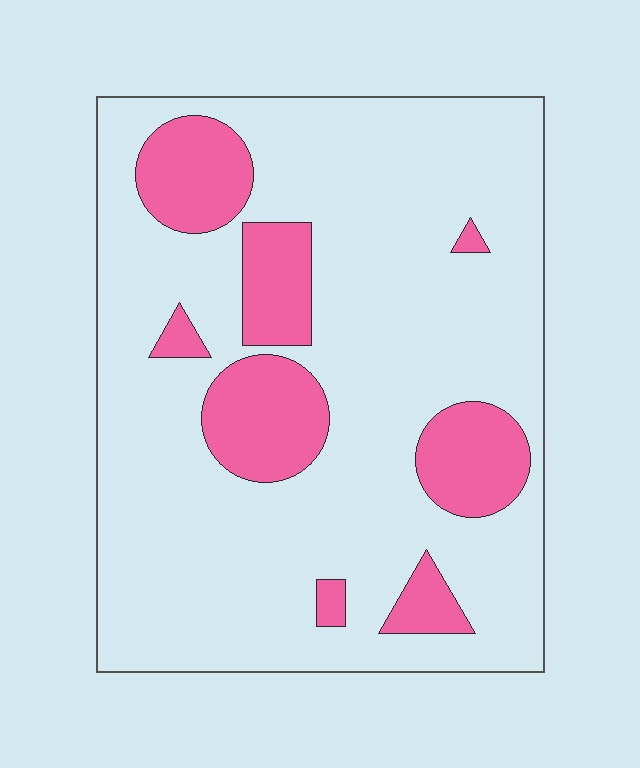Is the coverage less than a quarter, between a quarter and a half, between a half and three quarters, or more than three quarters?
Less than a quarter.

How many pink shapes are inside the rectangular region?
8.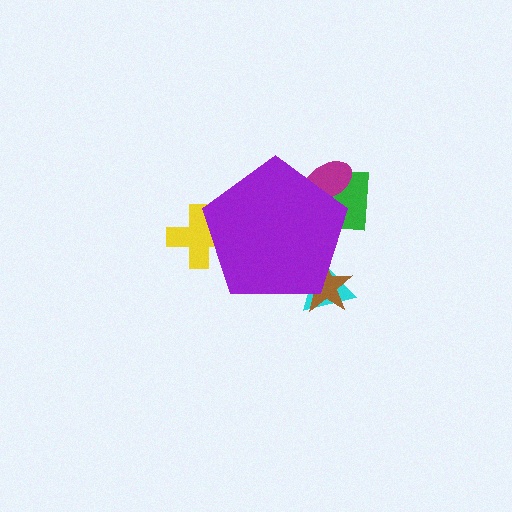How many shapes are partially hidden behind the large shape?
5 shapes are partially hidden.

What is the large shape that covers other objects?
A purple pentagon.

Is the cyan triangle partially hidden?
Yes, the cyan triangle is partially hidden behind the purple pentagon.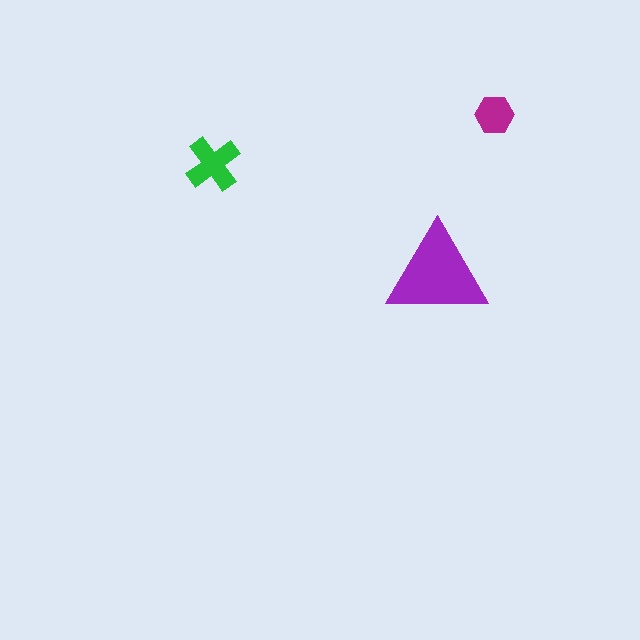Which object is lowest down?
The purple triangle is bottommost.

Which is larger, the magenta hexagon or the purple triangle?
The purple triangle.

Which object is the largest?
The purple triangle.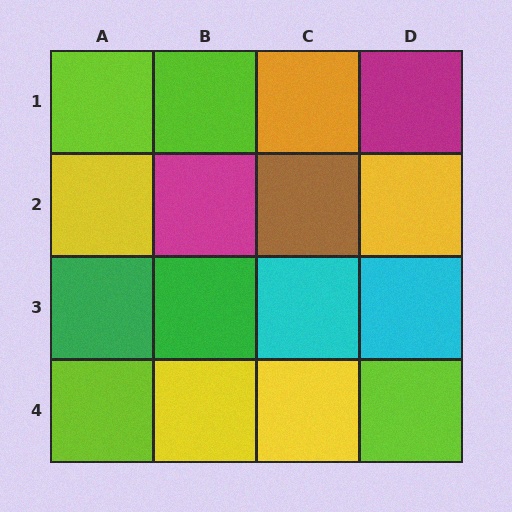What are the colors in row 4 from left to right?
Lime, yellow, yellow, lime.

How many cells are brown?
1 cell is brown.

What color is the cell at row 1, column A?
Lime.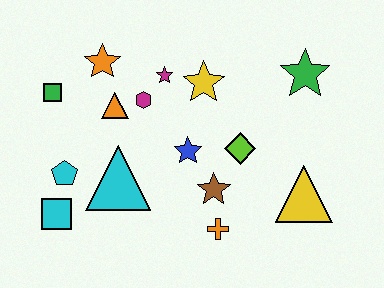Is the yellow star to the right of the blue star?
Yes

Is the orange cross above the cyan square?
No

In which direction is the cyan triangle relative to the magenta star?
The cyan triangle is below the magenta star.